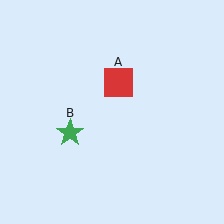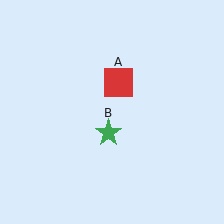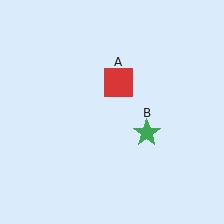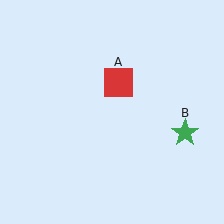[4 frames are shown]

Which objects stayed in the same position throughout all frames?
Red square (object A) remained stationary.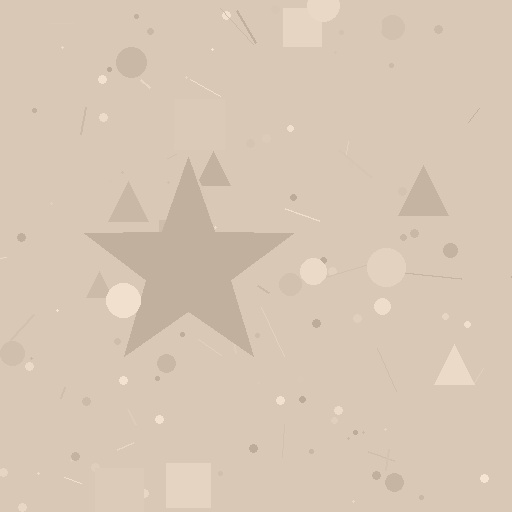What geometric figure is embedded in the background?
A star is embedded in the background.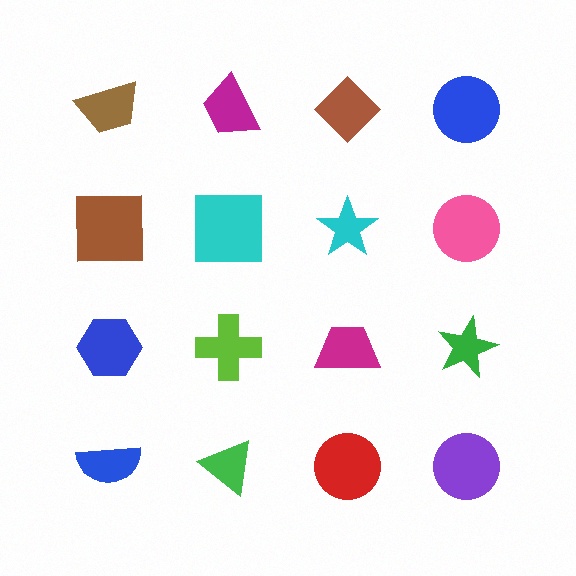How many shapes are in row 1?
4 shapes.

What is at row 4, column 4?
A purple circle.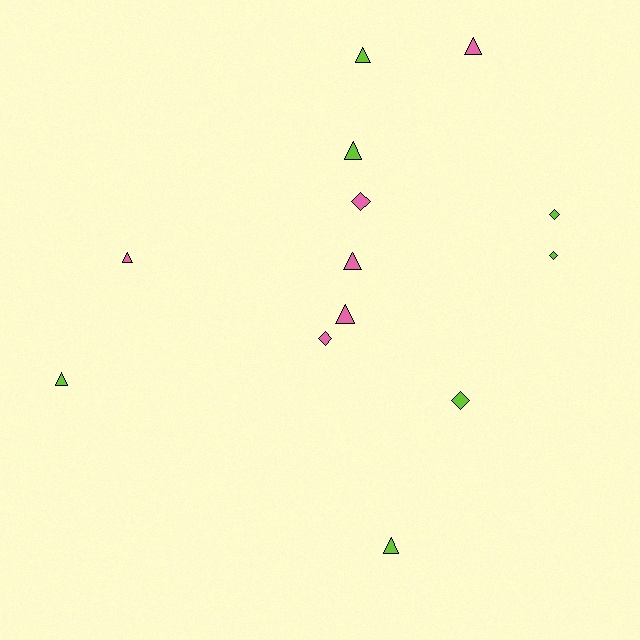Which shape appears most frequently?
Triangle, with 8 objects.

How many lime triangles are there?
There are 4 lime triangles.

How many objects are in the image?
There are 13 objects.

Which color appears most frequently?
Lime, with 7 objects.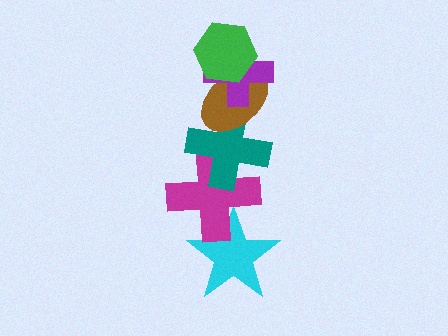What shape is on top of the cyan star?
The magenta cross is on top of the cyan star.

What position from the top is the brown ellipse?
The brown ellipse is 3rd from the top.